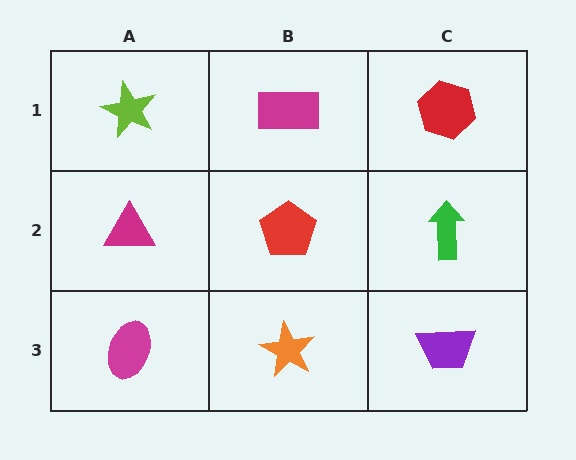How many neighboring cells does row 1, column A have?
2.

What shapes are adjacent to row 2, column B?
A magenta rectangle (row 1, column B), an orange star (row 3, column B), a magenta triangle (row 2, column A), a green arrow (row 2, column C).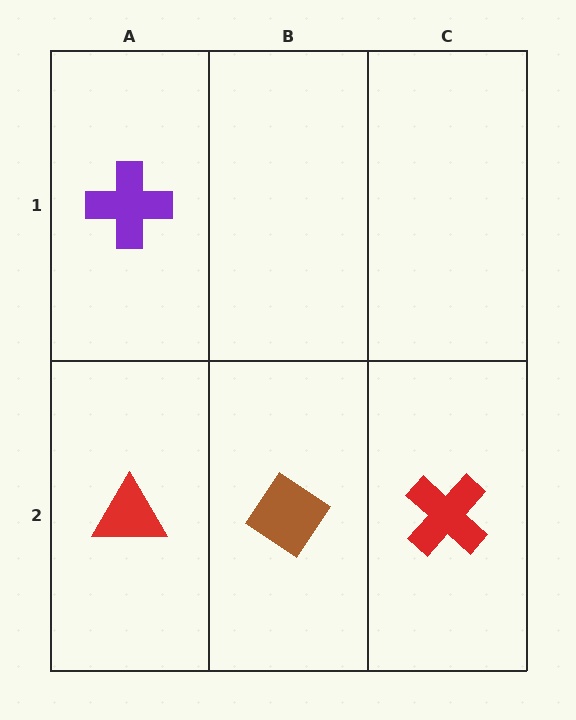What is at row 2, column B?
A brown diamond.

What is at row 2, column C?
A red cross.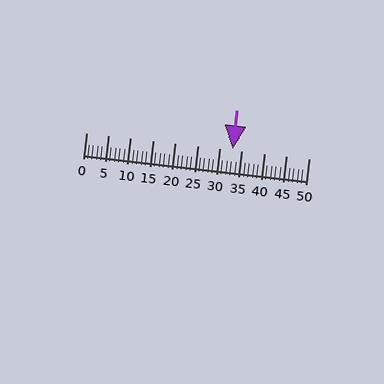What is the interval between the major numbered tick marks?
The major tick marks are spaced 5 units apart.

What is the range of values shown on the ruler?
The ruler shows values from 0 to 50.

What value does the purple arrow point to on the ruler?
The purple arrow points to approximately 33.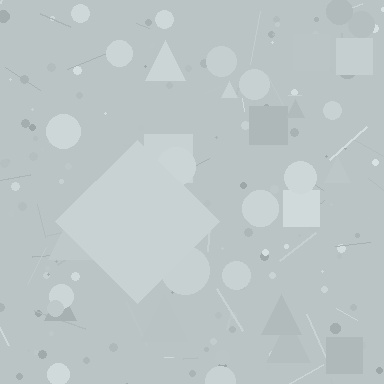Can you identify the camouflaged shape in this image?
The camouflaged shape is a diamond.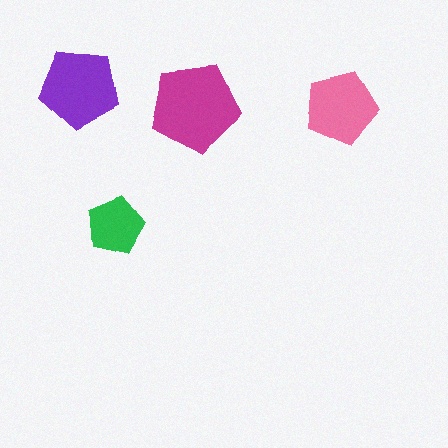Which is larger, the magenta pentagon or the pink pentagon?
The magenta one.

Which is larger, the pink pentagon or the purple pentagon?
The purple one.